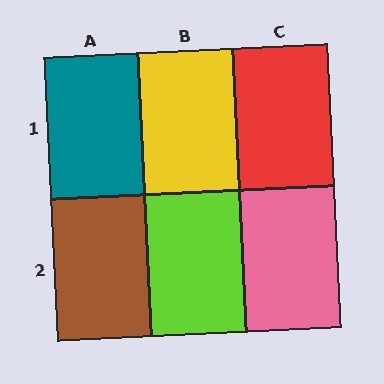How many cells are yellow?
1 cell is yellow.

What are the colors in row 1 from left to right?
Teal, yellow, red.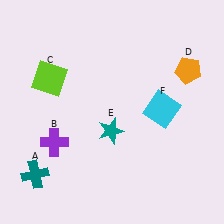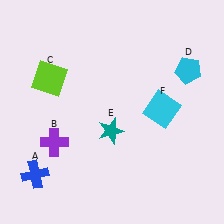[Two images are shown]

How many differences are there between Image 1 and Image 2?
There are 2 differences between the two images.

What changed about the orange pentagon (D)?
In Image 1, D is orange. In Image 2, it changed to cyan.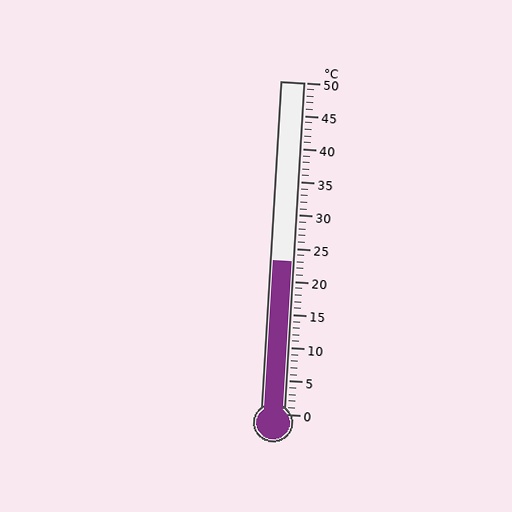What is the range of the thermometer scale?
The thermometer scale ranges from 0°C to 50°C.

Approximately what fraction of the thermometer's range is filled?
The thermometer is filled to approximately 45% of its range.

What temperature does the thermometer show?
The thermometer shows approximately 23°C.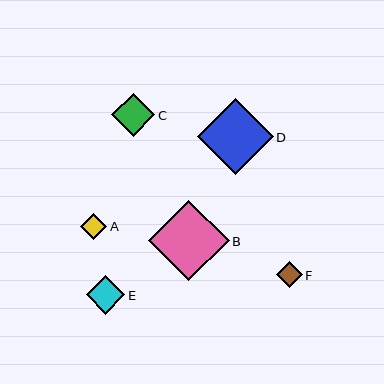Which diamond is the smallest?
Diamond F is the smallest with a size of approximately 26 pixels.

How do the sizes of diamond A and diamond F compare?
Diamond A and diamond F are approximately the same size.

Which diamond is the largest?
Diamond B is the largest with a size of approximately 80 pixels.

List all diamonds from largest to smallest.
From largest to smallest: B, D, C, E, A, F.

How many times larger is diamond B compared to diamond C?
Diamond B is approximately 1.9 times the size of diamond C.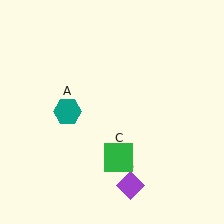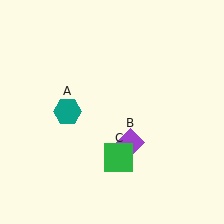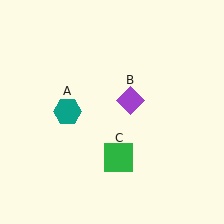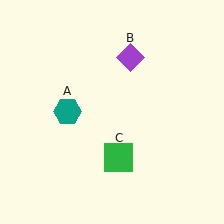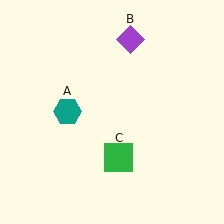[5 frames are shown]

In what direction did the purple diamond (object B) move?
The purple diamond (object B) moved up.